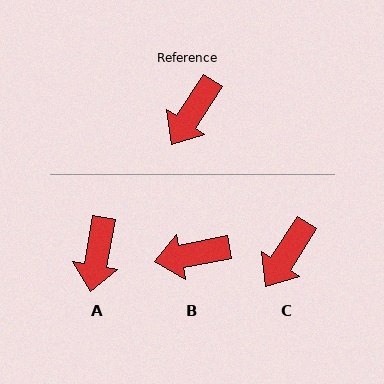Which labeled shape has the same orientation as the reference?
C.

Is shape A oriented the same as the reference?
No, it is off by about 23 degrees.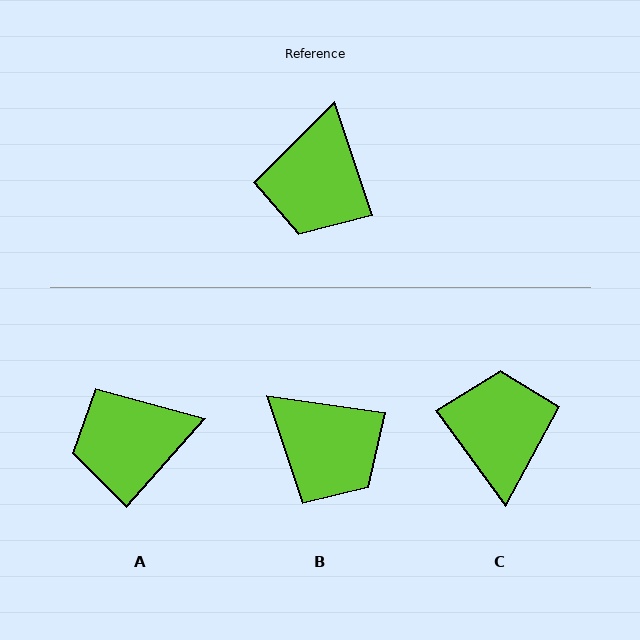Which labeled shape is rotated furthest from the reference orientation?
C, about 163 degrees away.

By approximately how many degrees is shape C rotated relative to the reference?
Approximately 163 degrees clockwise.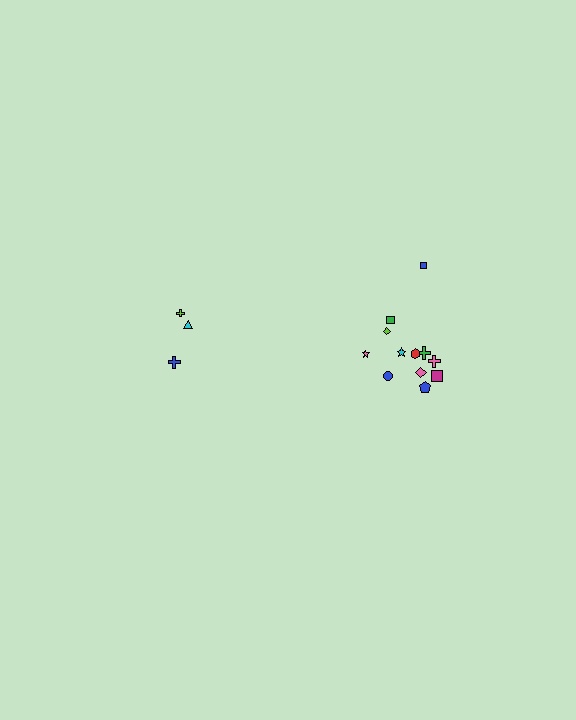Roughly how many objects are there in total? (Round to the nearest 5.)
Roughly 15 objects in total.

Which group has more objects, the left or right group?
The right group.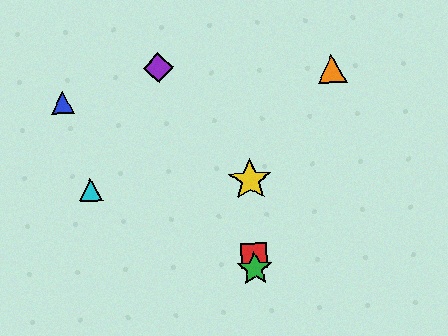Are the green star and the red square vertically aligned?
Yes, both are at x≈255.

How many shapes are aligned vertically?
3 shapes (the red square, the green star, the yellow star) are aligned vertically.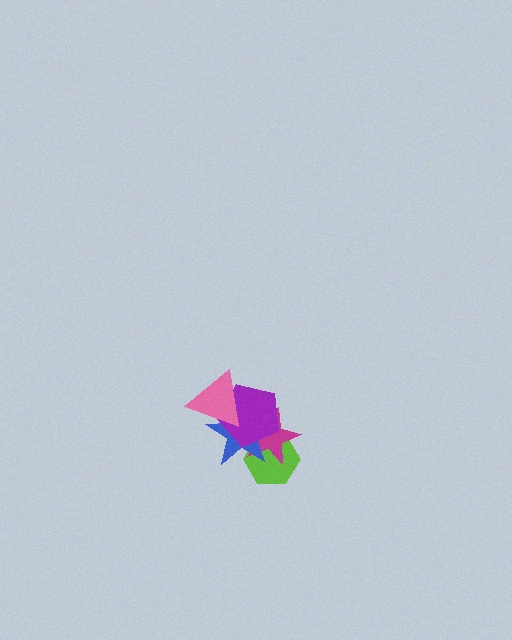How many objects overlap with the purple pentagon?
4 objects overlap with the purple pentagon.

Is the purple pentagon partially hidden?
Yes, it is partially covered by another shape.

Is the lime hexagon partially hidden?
Yes, it is partially covered by another shape.